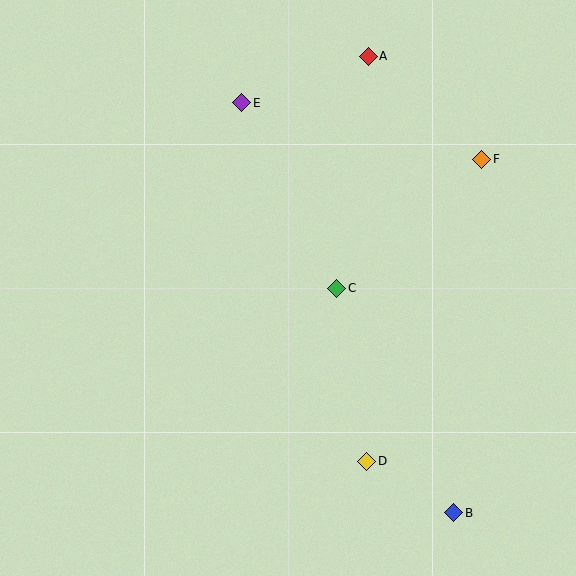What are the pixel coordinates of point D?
Point D is at (367, 461).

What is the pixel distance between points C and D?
The distance between C and D is 176 pixels.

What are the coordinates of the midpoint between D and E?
The midpoint between D and E is at (304, 282).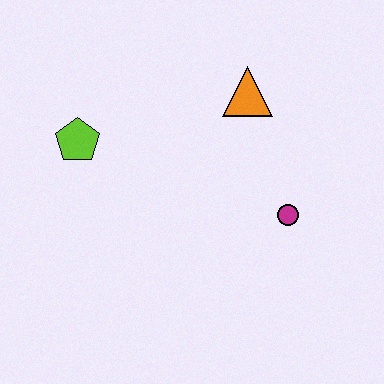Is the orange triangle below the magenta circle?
No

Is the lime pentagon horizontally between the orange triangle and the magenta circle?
No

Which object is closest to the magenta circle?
The orange triangle is closest to the magenta circle.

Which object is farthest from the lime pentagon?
The magenta circle is farthest from the lime pentagon.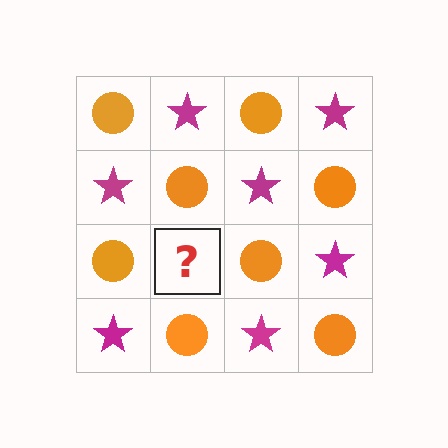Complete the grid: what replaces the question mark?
The question mark should be replaced with a magenta star.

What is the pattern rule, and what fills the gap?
The rule is that it alternates orange circle and magenta star in a checkerboard pattern. The gap should be filled with a magenta star.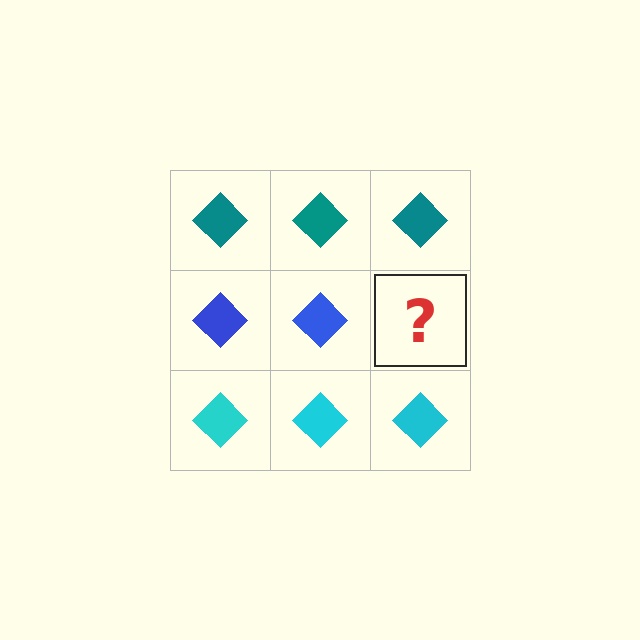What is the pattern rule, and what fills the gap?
The rule is that each row has a consistent color. The gap should be filled with a blue diamond.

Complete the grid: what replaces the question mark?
The question mark should be replaced with a blue diamond.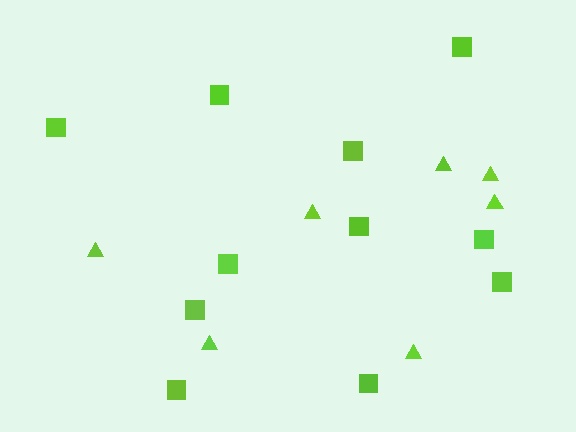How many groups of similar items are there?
There are 2 groups: one group of squares (11) and one group of triangles (7).